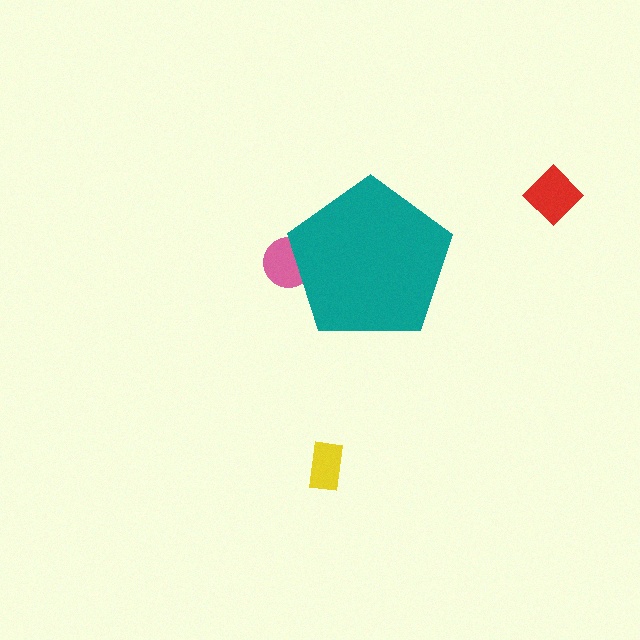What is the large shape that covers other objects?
A teal pentagon.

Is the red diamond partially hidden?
No, the red diamond is fully visible.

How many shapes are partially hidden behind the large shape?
1 shape is partially hidden.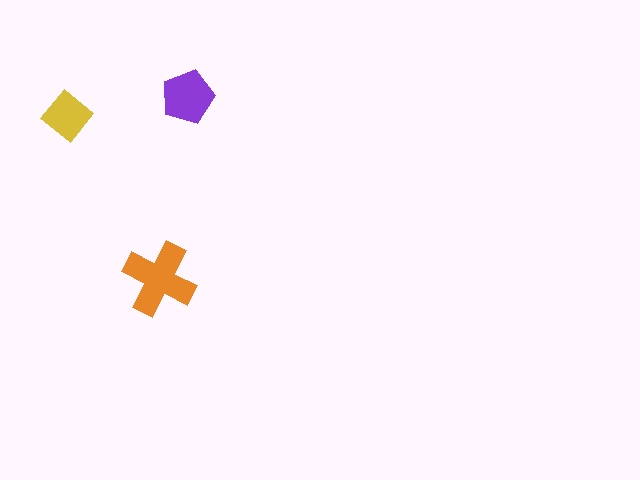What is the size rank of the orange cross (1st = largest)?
1st.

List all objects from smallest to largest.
The yellow diamond, the purple pentagon, the orange cross.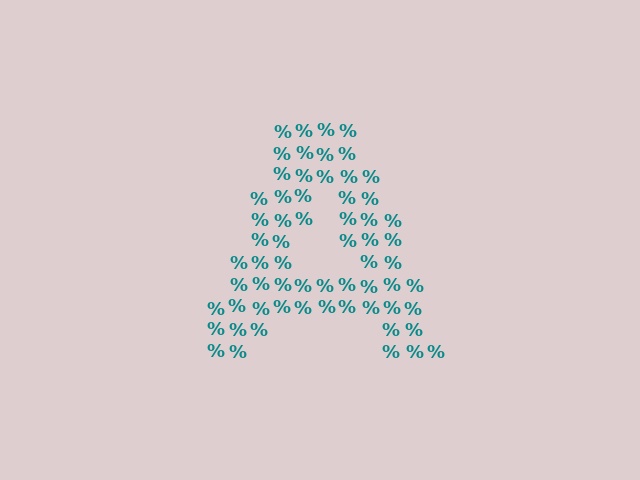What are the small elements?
The small elements are percent signs.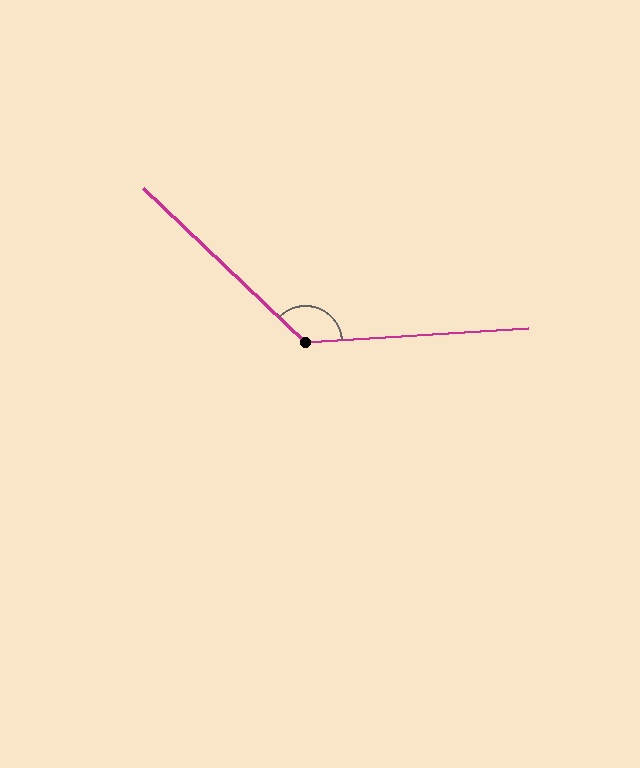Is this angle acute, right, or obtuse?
It is obtuse.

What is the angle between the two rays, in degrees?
Approximately 133 degrees.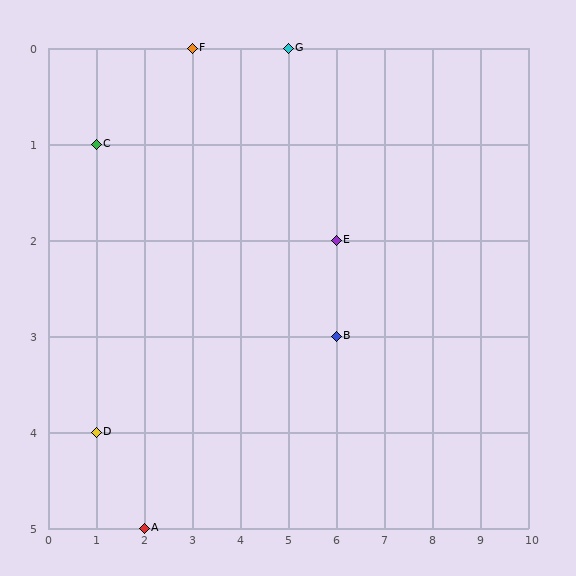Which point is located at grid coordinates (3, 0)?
Point F is at (3, 0).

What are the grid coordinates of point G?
Point G is at grid coordinates (5, 0).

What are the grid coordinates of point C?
Point C is at grid coordinates (1, 1).